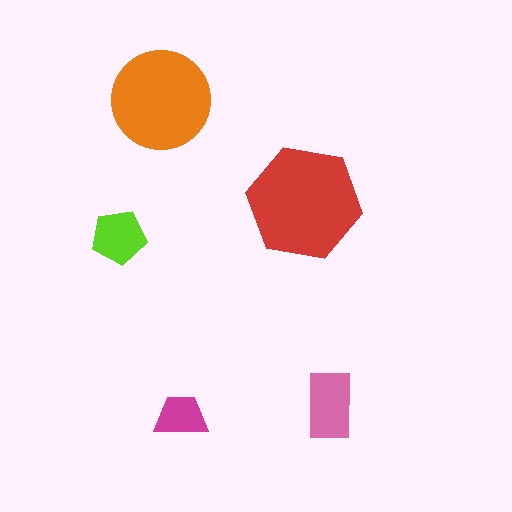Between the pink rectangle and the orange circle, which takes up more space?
The orange circle.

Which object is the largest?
The red hexagon.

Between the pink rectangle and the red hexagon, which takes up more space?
The red hexagon.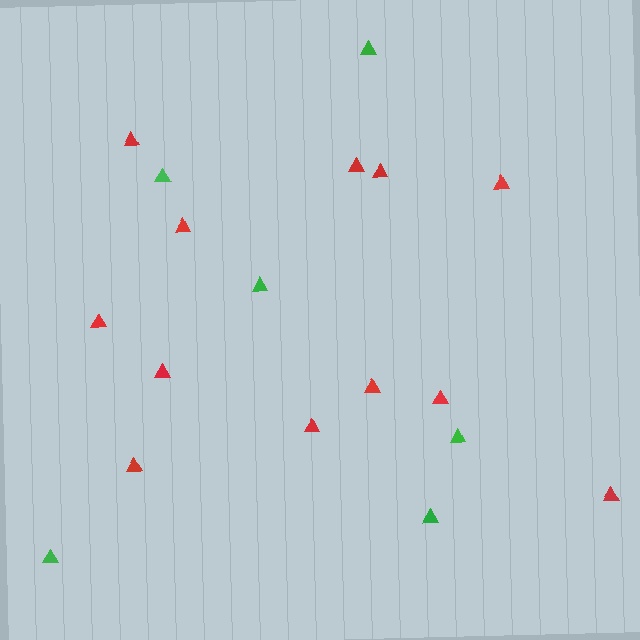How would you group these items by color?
There are 2 groups: one group of green triangles (6) and one group of red triangles (12).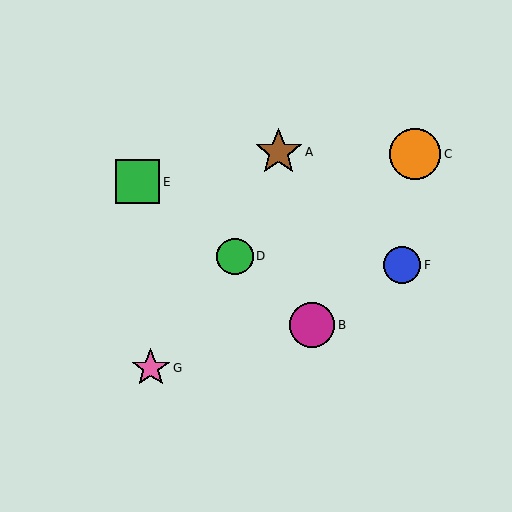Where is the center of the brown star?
The center of the brown star is at (279, 152).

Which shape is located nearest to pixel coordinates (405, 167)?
The orange circle (labeled C) at (415, 154) is nearest to that location.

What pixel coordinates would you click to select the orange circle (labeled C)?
Click at (415, 154) to select the orange circle C.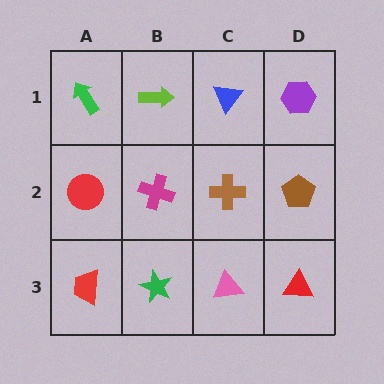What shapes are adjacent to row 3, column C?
A brown cross (row 2, column C), a green star (row 3, column B), a red triangle (row 3, column D).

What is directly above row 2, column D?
A purple hexagon.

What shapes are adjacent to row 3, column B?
A magenta cross (row 2, column B), a red trapezoid (row 3, column A), a pink triangle (row 3, column C).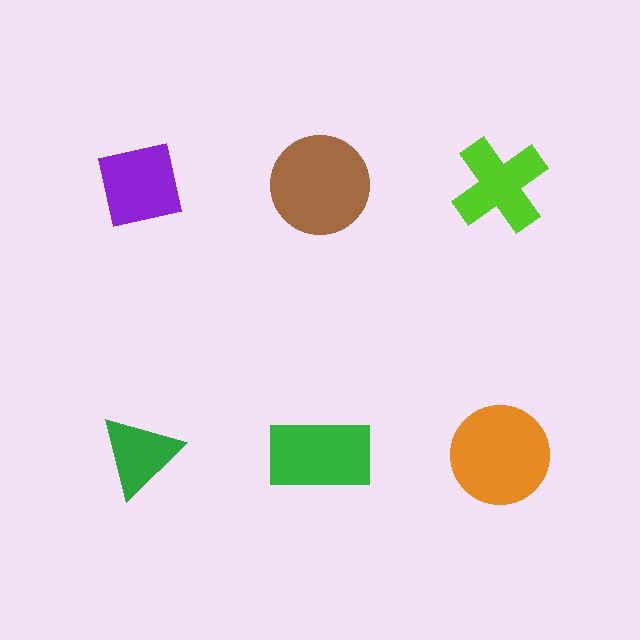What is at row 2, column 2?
A green rectangle.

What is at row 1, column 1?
A purple square.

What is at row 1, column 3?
A lime cross.